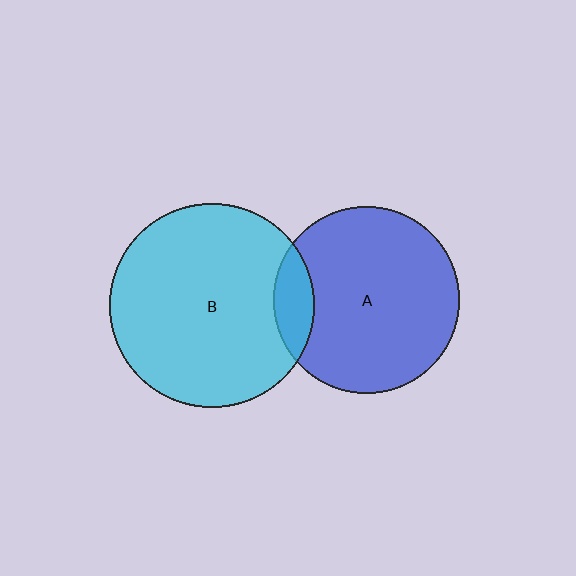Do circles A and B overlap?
Yes.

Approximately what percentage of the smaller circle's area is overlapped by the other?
Approximately 10%.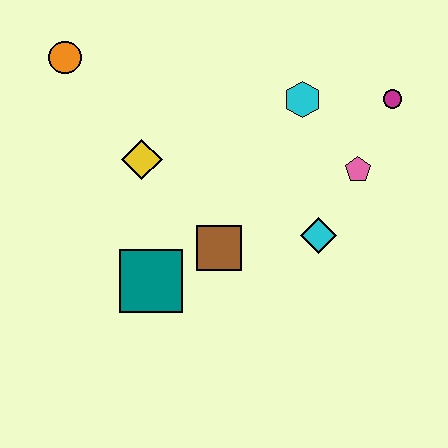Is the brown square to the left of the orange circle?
No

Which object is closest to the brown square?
The teal square is closest to the brown square.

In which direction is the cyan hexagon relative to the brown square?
The cyan hexagon is above the brown square.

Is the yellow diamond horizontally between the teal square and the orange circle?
Yes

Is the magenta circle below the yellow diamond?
No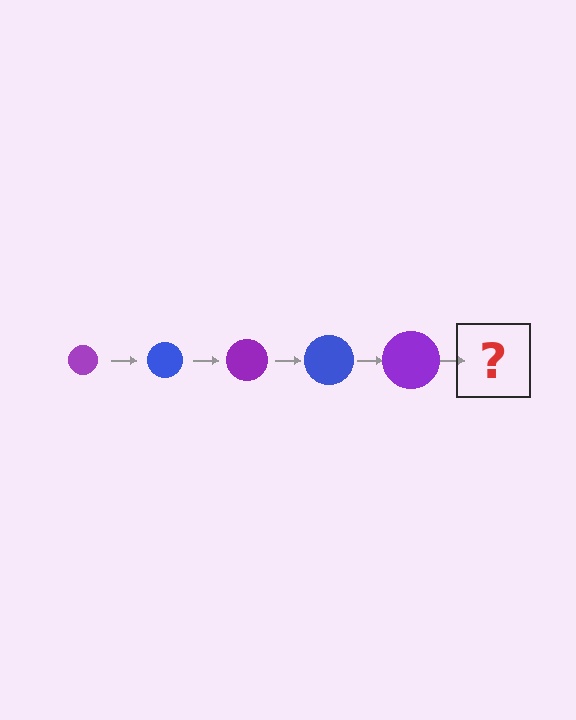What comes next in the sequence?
The next element should be a blue circle, larger than the previous one.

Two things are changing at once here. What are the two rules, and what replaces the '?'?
The two rules are that the circle grows larger each step and the color cycles through purple and blue. The '?' should be a blue circle, larger than the previous one.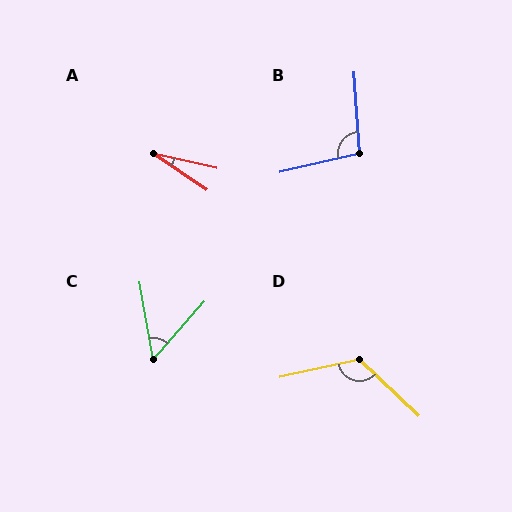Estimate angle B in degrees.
Approximately 100 degrees.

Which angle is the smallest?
A, at approximately 21 degrees.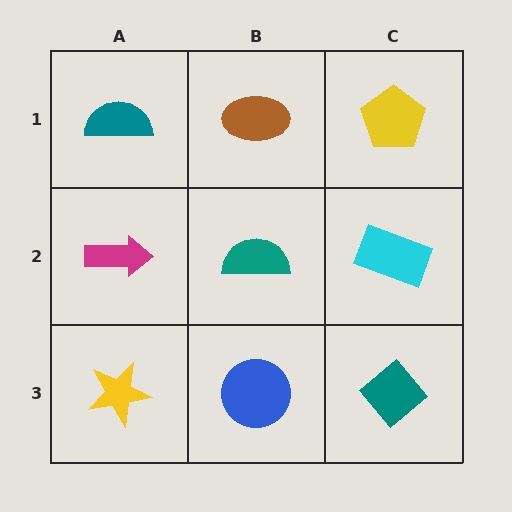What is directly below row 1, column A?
A magenta arrow.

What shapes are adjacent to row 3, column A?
A magenta arrow (row 2, column A), a blue circle (row 3, column B).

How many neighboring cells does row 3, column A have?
2.